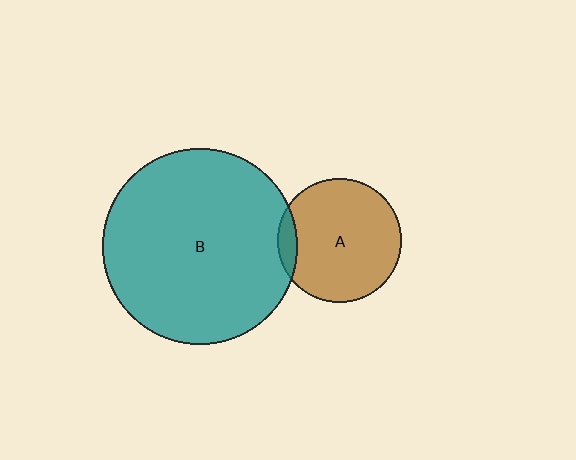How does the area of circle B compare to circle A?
Approximately 2.5 times.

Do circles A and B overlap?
Yes.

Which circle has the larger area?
Circle B (teal).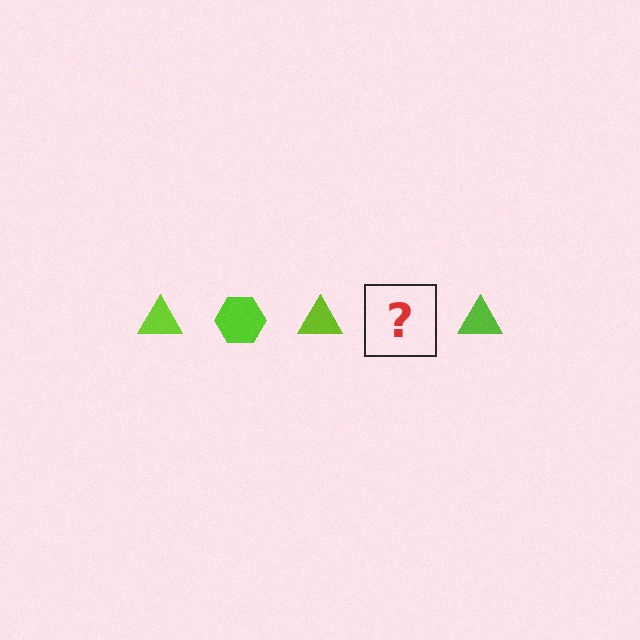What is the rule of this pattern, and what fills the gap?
The rule is that the pattern cycles through triangle, hexagon shapes in lime. The gap should be filled with a lime hexagon.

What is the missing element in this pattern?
The missing element is a lime hexagon.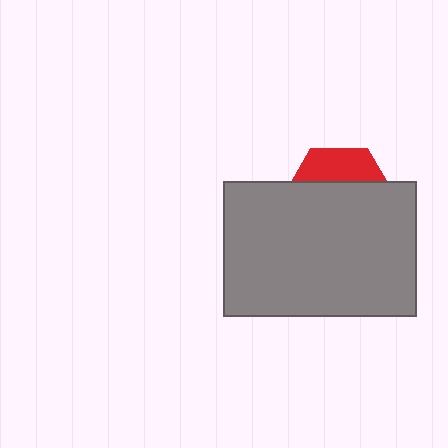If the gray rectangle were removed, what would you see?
You would see the complete red hexagon.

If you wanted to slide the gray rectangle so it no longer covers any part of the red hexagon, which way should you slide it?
Slide it down — that is the most direct way to separate the two shapes.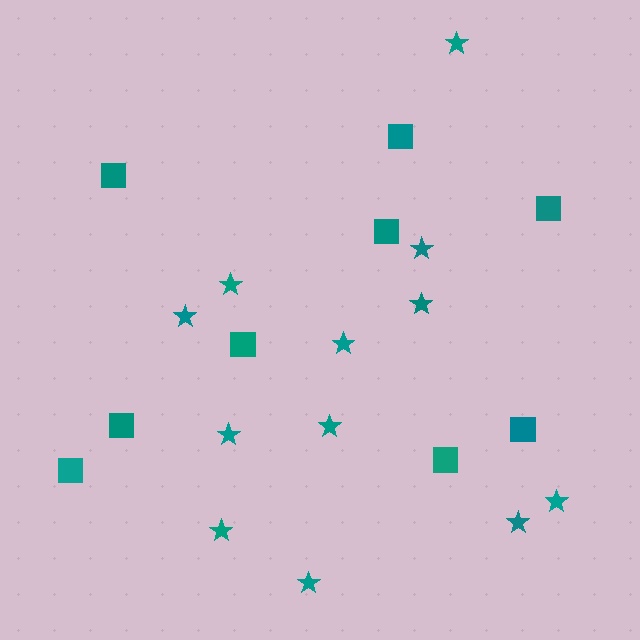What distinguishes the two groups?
There are 2 groups: one group of stars (12) and one group of squares (9).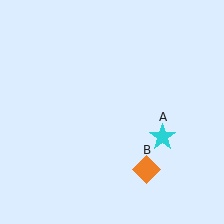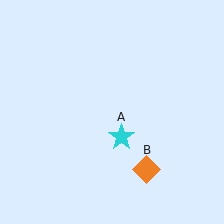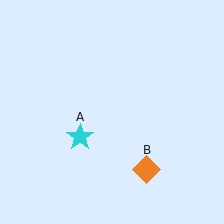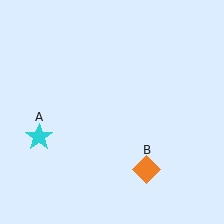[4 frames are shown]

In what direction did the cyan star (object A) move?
The cyan star (object A) moved left.